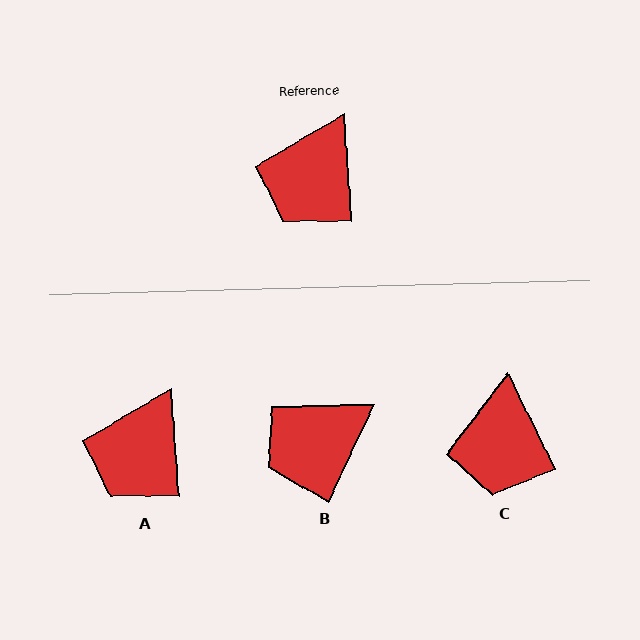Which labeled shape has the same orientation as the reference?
A.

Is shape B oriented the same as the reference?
No, it is off by about 30 degrees.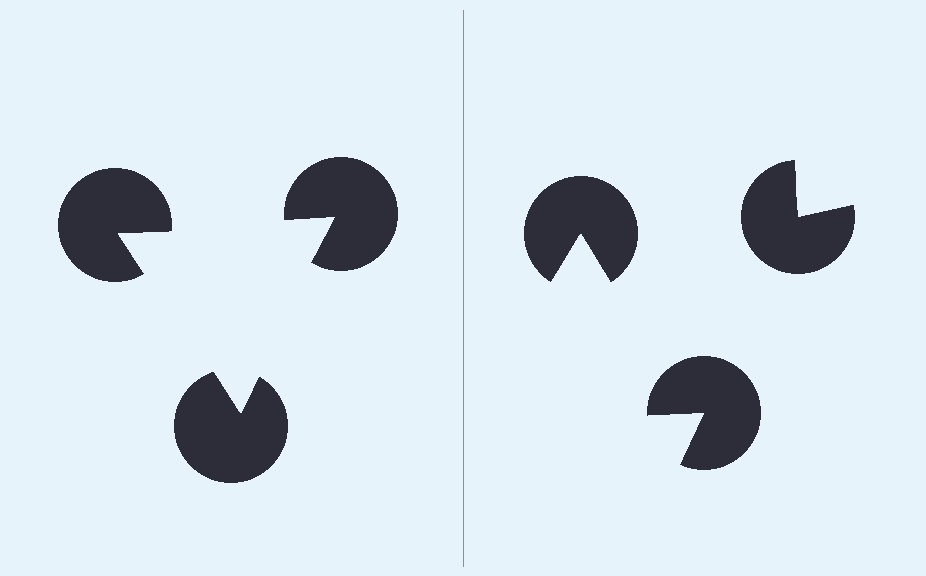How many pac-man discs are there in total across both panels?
6 — 3 on each side.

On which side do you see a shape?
An illusory triangle appears on the left side. On the right side the wedge cuts are rotated, so no coherent shape forms.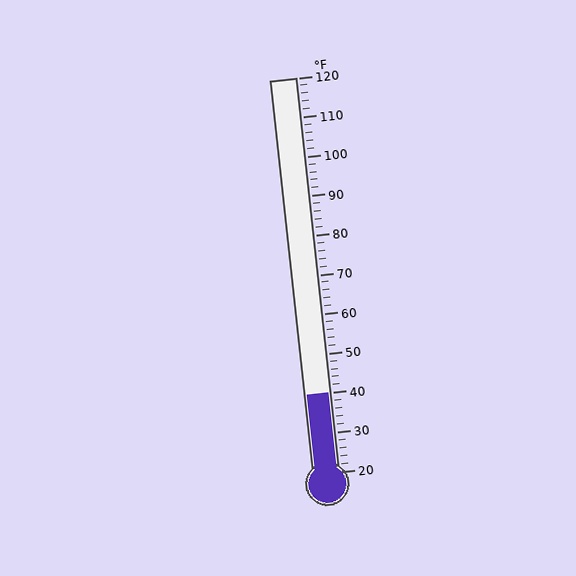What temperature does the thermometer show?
The thermometer shows approximately 40°F.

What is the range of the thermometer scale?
The thermometer scale ranges from 20°F to 120°F.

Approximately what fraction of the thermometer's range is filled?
The thermometer is filled to approximately 20% of its range.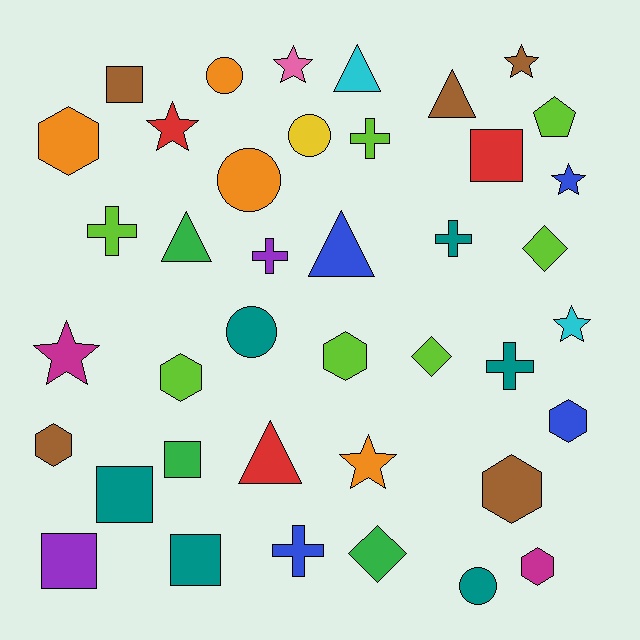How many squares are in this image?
There are 6 squares.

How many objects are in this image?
There are 40 objects.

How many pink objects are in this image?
There is 1 pink object.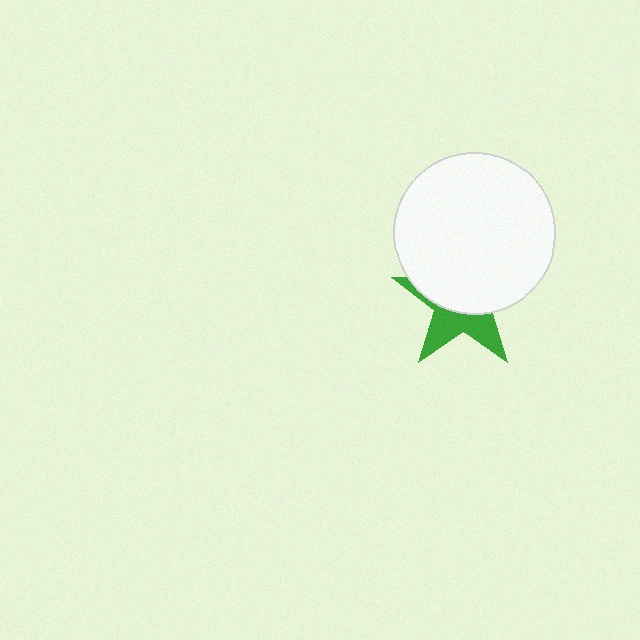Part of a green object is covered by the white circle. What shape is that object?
It is a star.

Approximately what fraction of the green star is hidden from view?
Roughly 61% of the green star is hidden behind the white circle.